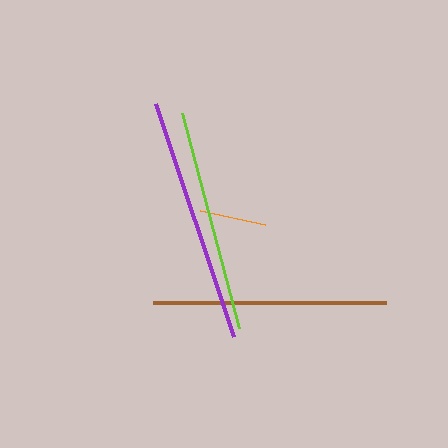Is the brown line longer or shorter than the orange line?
The brown line is longer than the orange line.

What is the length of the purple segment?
The purple segment is approximately 246 pixels long.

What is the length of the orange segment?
The orange segment is approximately 66 pixels long.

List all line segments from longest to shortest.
From longest to shortest: purple, brown, lime, orange.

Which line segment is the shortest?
The orange line is the shortest at approximately 66 pixels.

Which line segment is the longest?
The purple line is the longest at approximately 246 pixels.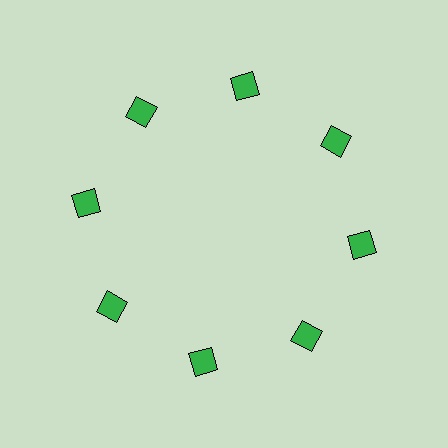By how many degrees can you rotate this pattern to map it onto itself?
The pattern maps onto itself every 45 degrees of rotation.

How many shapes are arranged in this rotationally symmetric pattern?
There are 8 shapes, arranged in 8 groups of 1.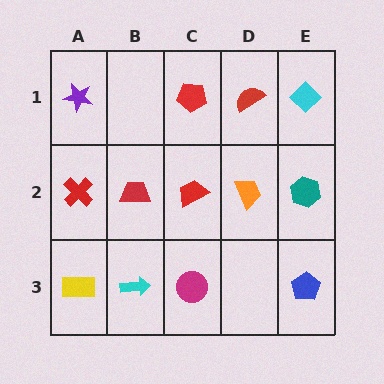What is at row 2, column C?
A red trapezoid.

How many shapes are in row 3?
4 shapes.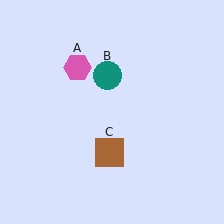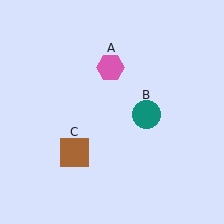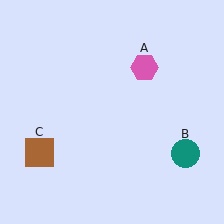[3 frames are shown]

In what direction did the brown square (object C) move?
The brown square (object C) moved left.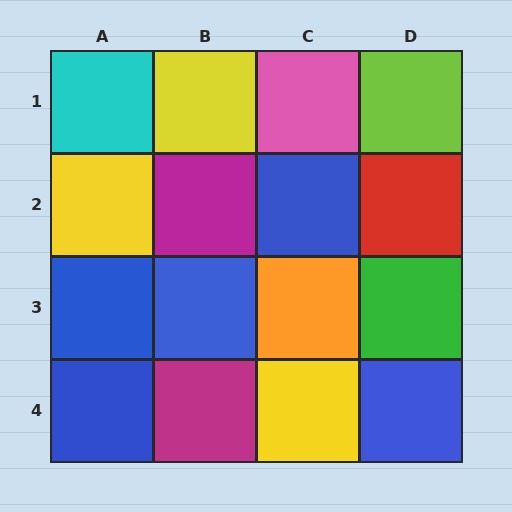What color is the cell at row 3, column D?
Green.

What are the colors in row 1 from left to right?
Cyan, yellow, pink, lime.